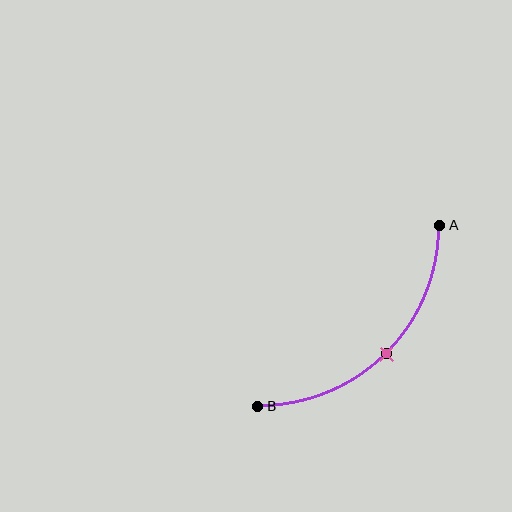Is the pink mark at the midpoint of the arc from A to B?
Yes. The pink mark lies on the arc at equal arc-length from both A and B — it is the arc midpoint.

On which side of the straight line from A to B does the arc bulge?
The arc bulges below and to the right of the straight line connecting A and B.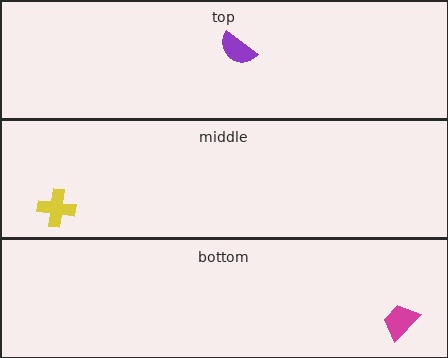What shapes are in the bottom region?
The magenta trapezoid.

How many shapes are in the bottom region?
1.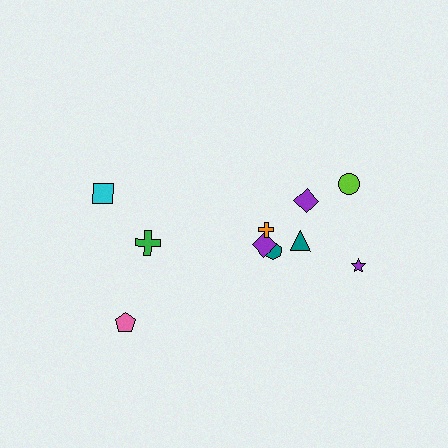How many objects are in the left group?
There are 3 objects.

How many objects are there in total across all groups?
There are 10 objects.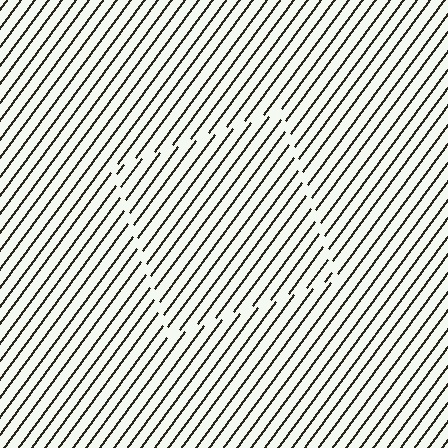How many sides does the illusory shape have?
4 sides — the line-ends trace a square.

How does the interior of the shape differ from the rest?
The interior of the shape contains the same grating, shifted by half a period — the contour is defined by the phase discontinuity where line-ends from the inner and outer gratings abut.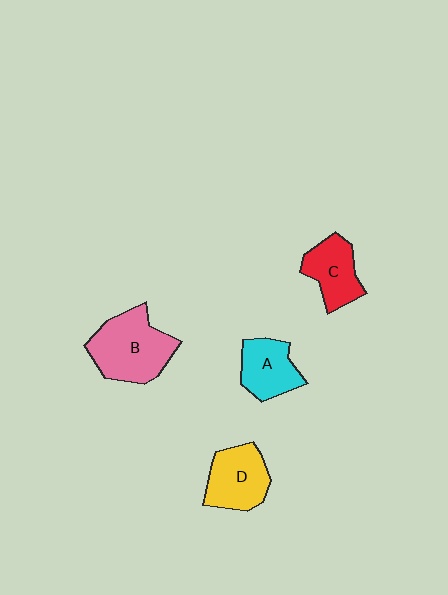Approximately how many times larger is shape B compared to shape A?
Approximately 1.6 times.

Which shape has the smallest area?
Shape A (cyan).